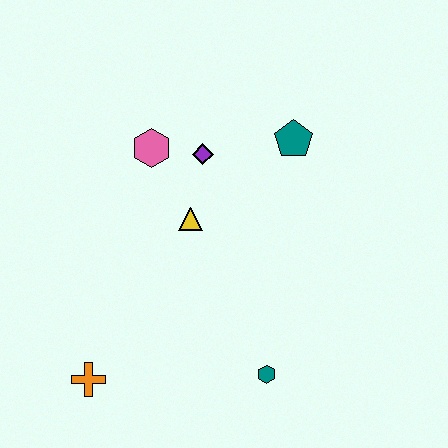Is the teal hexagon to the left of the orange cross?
No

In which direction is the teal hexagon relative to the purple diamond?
The teal hexagon is below the purple diamond.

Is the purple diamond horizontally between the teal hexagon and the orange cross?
Yes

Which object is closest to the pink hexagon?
The purple diamond is closest to the pink hexagon.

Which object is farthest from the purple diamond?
The orange cross is farthest from the purple diamond.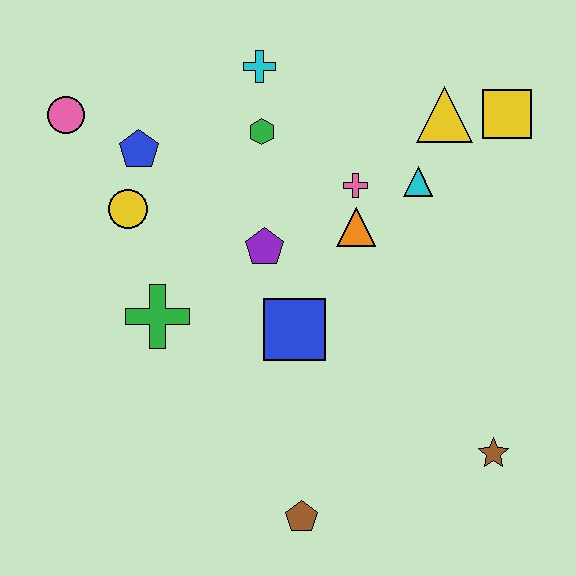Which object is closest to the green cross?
The yellow circle is closest to the green cross.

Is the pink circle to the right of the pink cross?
No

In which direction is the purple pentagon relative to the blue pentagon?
The purple pentagon is to the right of the blue pentagon.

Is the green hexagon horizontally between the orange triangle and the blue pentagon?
Yes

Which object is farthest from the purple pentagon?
The brown star is farthest from the purple pentagon.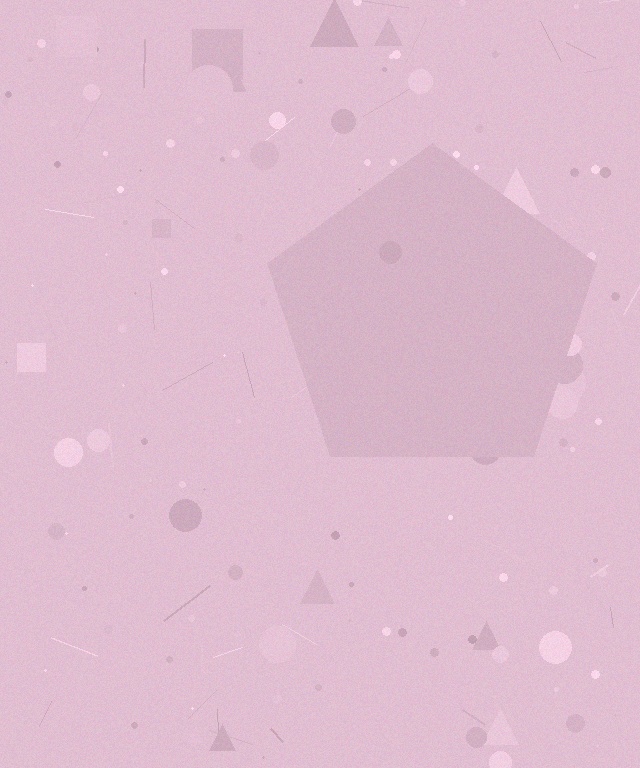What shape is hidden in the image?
A pentagon is hidden in the image.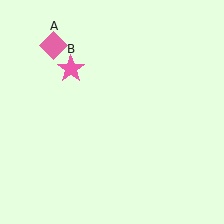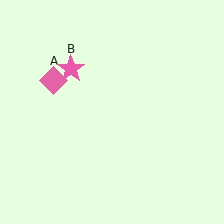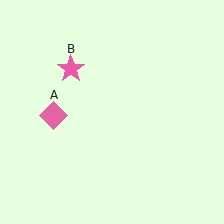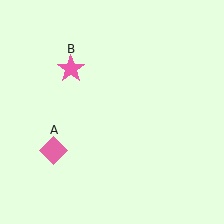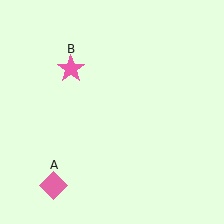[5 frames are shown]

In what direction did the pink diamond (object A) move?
The pink diamond (object A) moved down.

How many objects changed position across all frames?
1 object changed position: pink diamond (object A).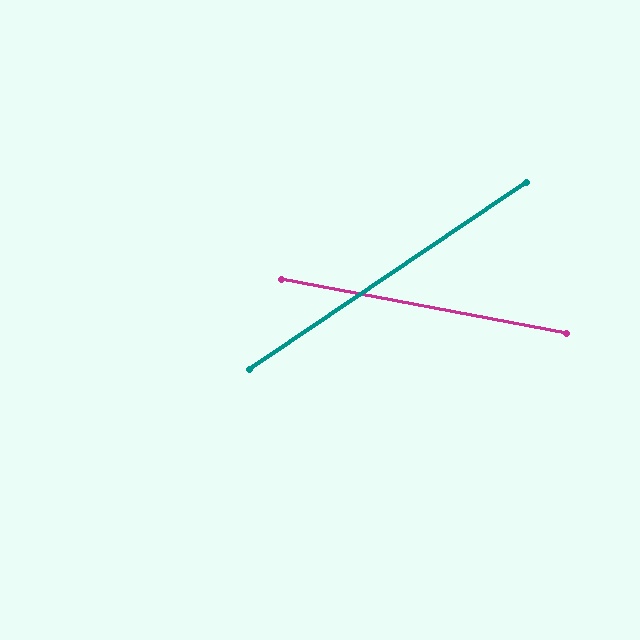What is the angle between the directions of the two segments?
Approximately 45 degrees.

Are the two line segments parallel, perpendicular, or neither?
Neither parallel nor perpendicular — they differ by about 45°.